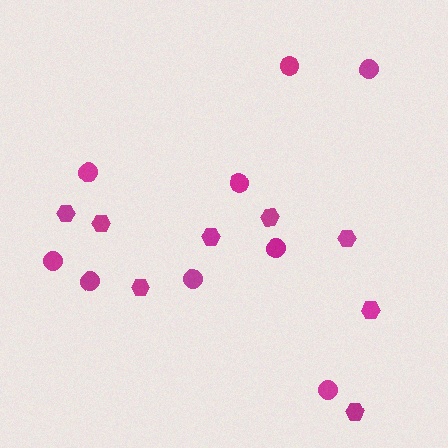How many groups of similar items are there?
There are 2 groups: one group of hexagons (8) and one group of circles (9).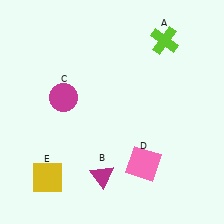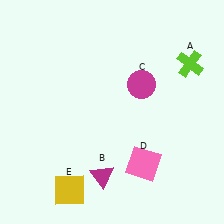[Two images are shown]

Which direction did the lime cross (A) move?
The lime cross (A) moved right.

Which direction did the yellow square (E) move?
The yellow square (E) moved right.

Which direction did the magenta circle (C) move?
The magenta circle (C) moved right.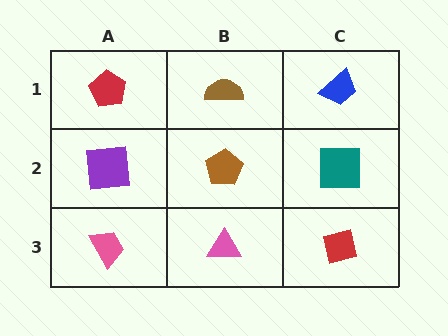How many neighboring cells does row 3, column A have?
2.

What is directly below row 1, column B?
A brown pentagon.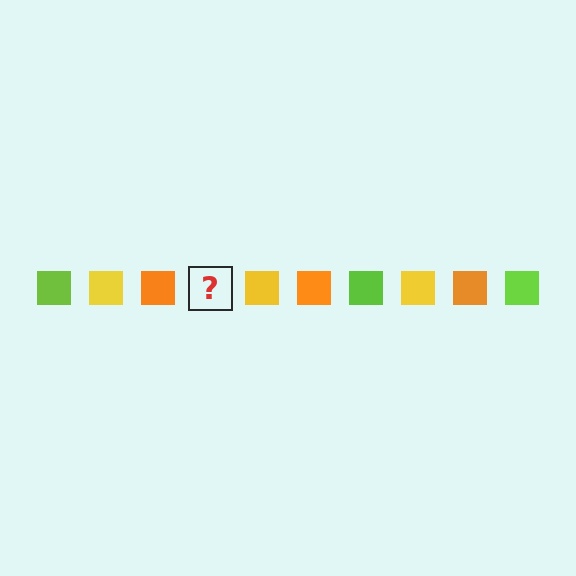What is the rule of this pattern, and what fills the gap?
The rule is that the pattern cycles through lime, yellow, orange squares. The gap should be filled with a lime square.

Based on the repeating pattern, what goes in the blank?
The blank should be a lime square.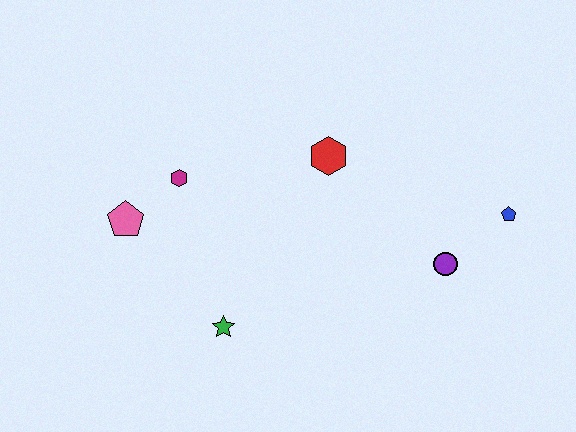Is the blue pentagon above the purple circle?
Yes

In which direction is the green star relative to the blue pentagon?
The green star is to the left of the blue pentagon.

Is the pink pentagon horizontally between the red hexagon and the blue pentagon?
No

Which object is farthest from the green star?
The blue pentagon is farthest from the green star.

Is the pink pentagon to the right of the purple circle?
No